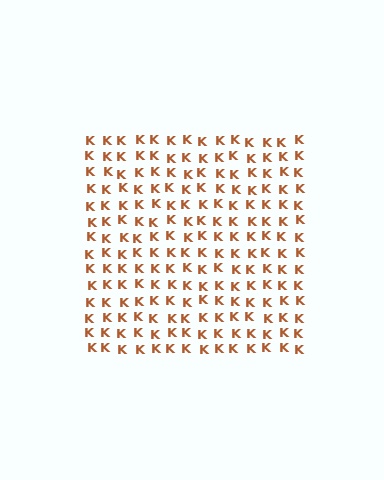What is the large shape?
The large shape is a square.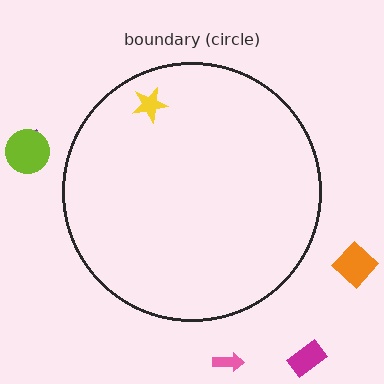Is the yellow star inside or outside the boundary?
Inside.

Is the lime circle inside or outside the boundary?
Outside.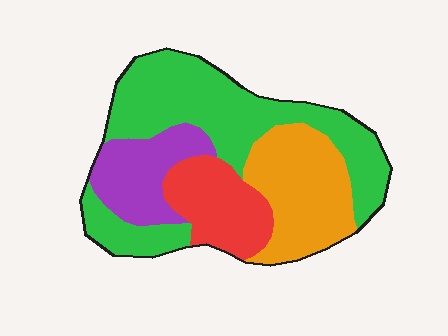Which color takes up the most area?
Green, at roughly 45%.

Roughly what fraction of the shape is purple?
Purple takes up less than a sixth of the shape.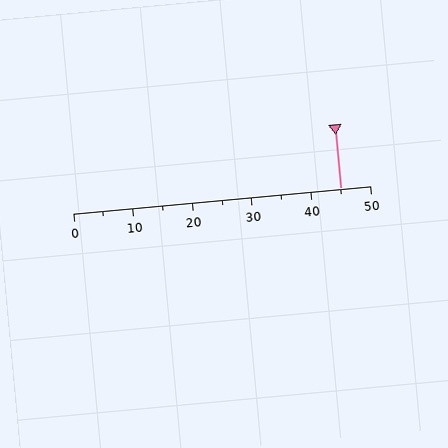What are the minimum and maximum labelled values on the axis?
The axis runs from 0 to 50.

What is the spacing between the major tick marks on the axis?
The major ticks are spaced 10 apart.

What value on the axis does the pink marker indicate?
The marker indicates approximately 45.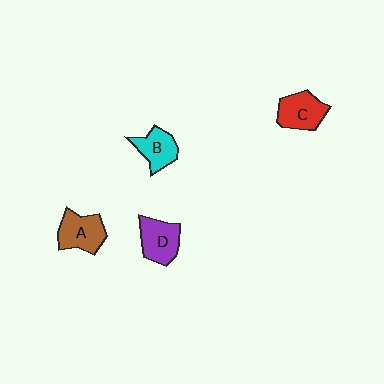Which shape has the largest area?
Shape A (brown).